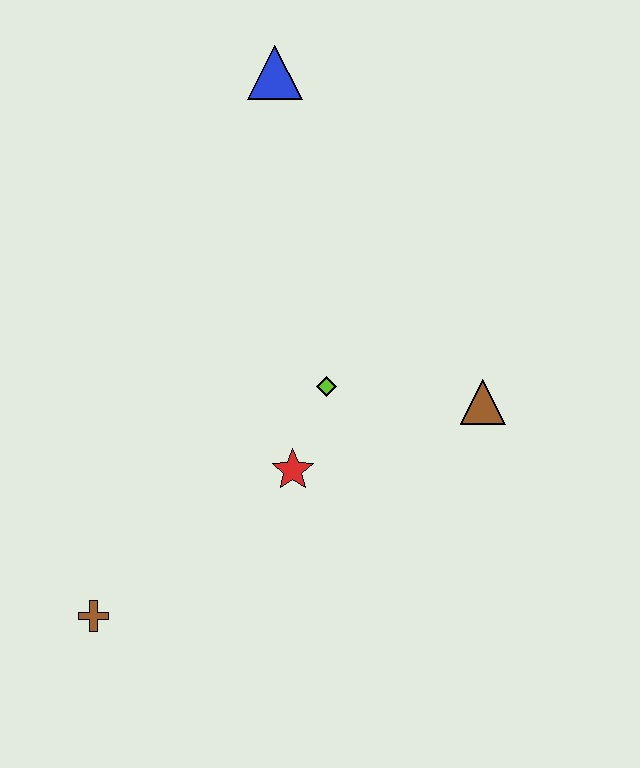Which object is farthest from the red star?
The blue triangle is farthest from the red star.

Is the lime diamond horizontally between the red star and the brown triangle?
Yes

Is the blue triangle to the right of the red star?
No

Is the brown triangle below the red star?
No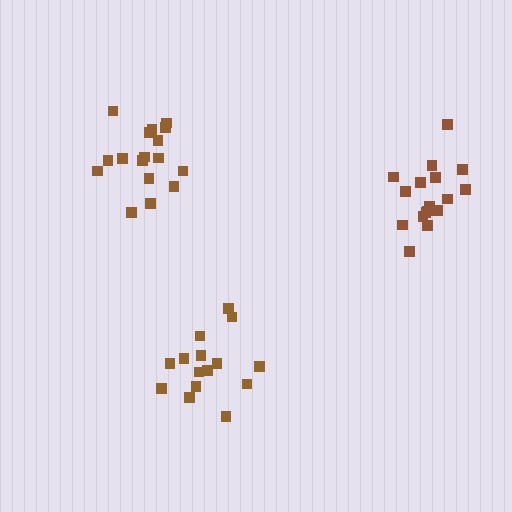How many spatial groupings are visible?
There are 3 spatial groupings.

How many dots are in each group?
Group 1: 15 dots, Group 2: 17 dots, Group 3: 17 dots (49 total).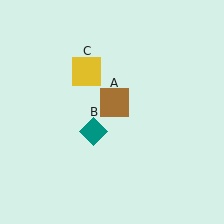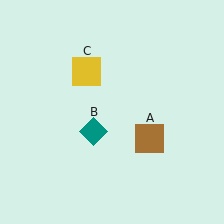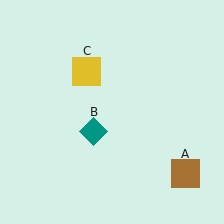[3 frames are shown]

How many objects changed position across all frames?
1 object changed position: brown square (object A).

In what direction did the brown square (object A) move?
The brown square (object A) moved down and to the right.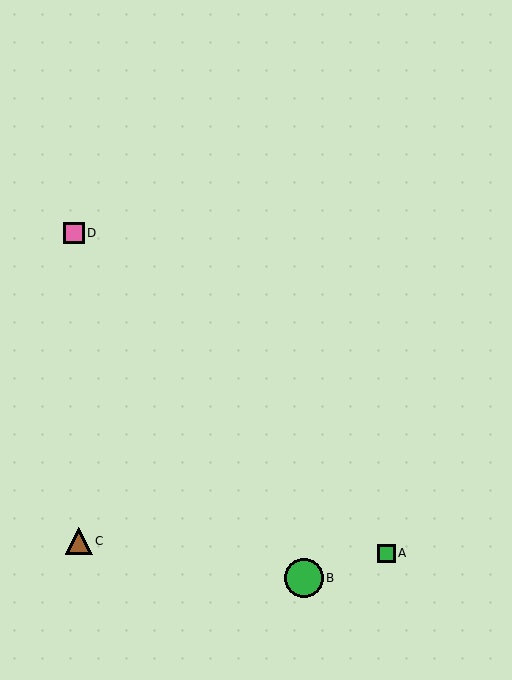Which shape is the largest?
The green circle (labeled B) is the largest.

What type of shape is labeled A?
Shape A is a green square.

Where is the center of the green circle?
The center of the green circle is at (304, 578).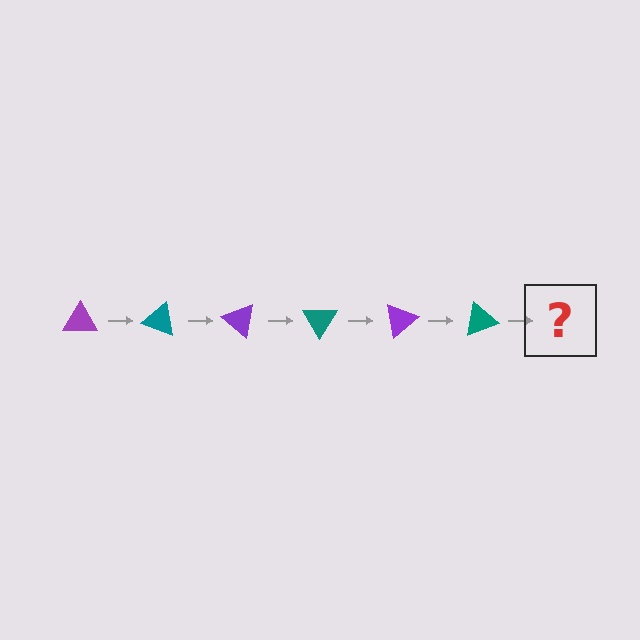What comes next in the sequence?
The next element should be a purple triangle, rotated 120 degrees from the start.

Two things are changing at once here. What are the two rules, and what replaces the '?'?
The two rules are that it rotates 20 degrees each step and the color cycles through purple and teal. The '?' should be a purple triangle, rotated 120 degrees from the start.